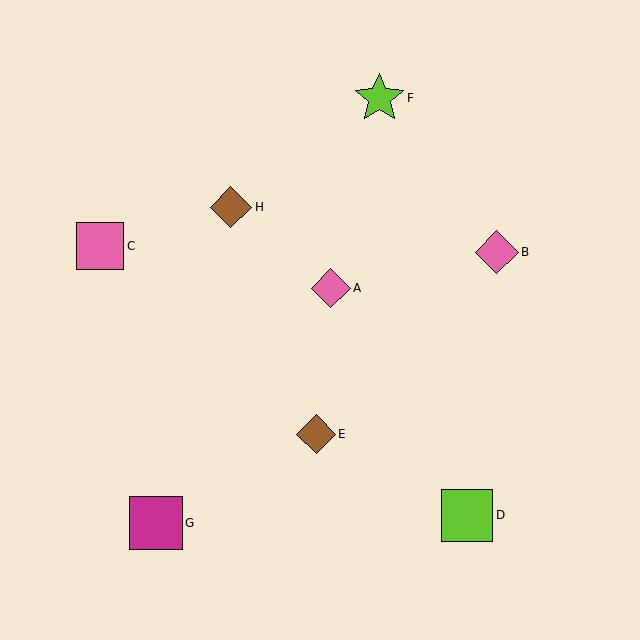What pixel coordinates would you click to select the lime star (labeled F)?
Click at (379, 98) to select the lime star F.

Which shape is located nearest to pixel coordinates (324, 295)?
The pink diamond (labeled A) at (331, 288) is nearest to that location.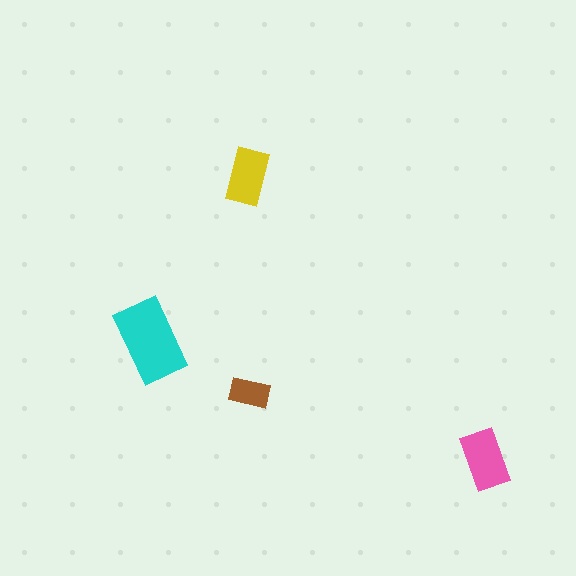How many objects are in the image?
There are 4 objects in the image.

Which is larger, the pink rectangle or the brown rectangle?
The pink one.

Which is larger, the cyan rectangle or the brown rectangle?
The cyan one.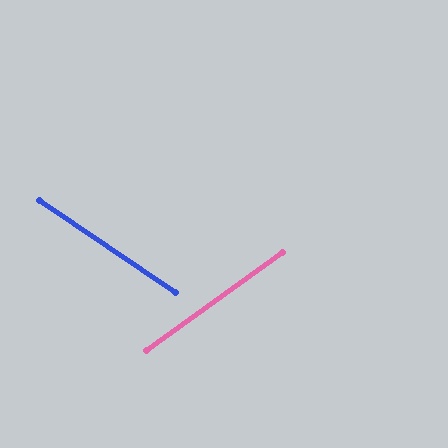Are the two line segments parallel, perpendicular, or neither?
Neither parallel nor perpendicular — they differ by about 70°.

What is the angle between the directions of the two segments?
Approximately 70 degrees.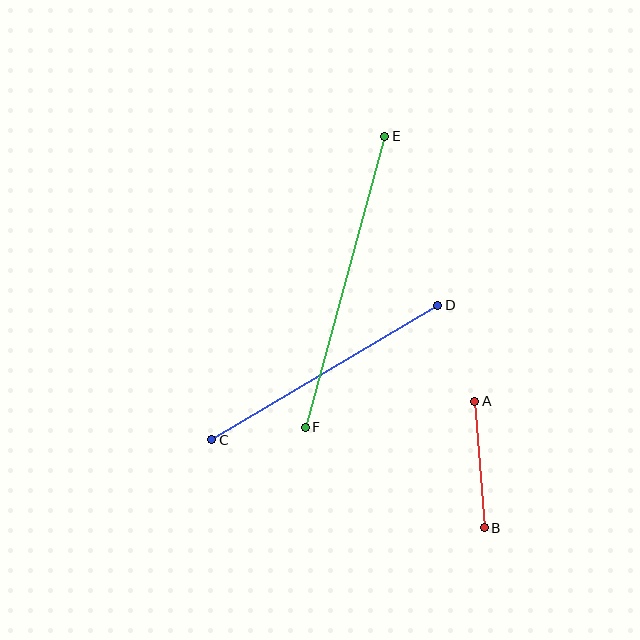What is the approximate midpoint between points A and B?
The midpoint is at approximately (480, 465) pixels.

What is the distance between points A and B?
The distance is approximately 127 pixels.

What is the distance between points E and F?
The distance is approximately 302 pixels.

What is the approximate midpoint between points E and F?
The midpoint is at approximately (345, 282) pixels.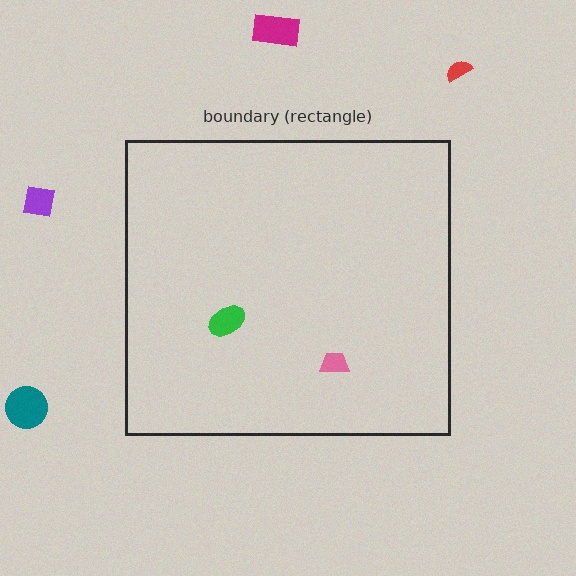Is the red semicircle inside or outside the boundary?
Outside.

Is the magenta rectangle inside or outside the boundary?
Outside.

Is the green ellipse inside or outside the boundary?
Inside.